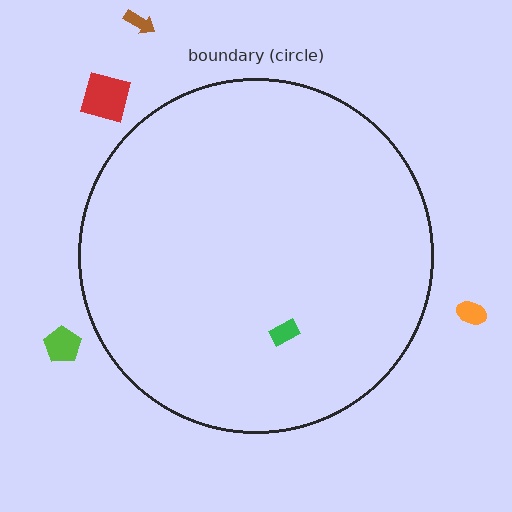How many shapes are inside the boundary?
1 inside, 4 outside.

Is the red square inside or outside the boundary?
Outside.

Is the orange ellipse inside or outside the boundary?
Outside.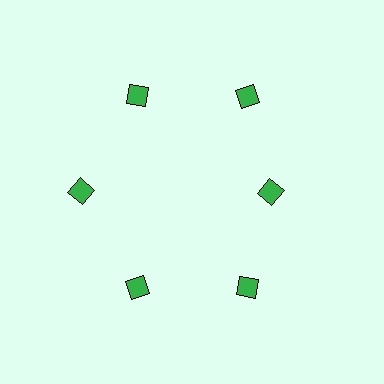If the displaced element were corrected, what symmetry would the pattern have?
It would have 6-fold rotational symmetry — the pattern would map onto itself every 60 degrees.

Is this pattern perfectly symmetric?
No. The 6 green diamonds are arranged in a ring, but one element near the 3 o'clock position is pulled inward toward the center, breaking the 6-fold rotational symmetry.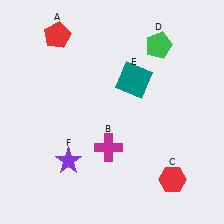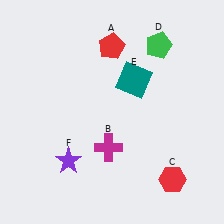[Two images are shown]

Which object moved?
The red pentagon (A) moved right.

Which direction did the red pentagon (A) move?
The red pentagon (A) moved right.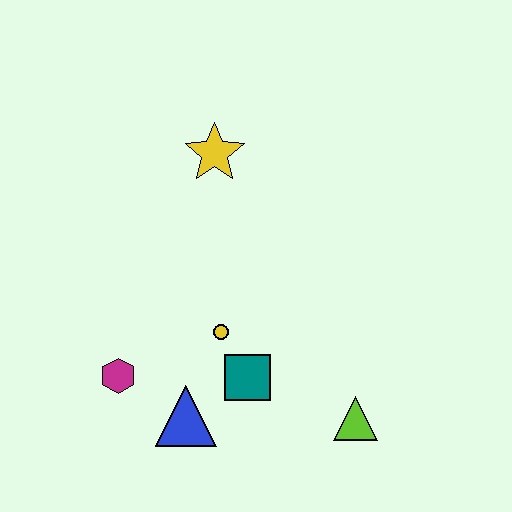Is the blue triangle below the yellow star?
Yes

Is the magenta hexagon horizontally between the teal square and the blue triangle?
No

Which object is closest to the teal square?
The yellow circle is closest to the teal square.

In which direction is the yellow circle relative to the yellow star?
The yellow circle is below the yellow star.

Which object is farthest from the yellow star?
The lime triangle is farthest from the yellow star.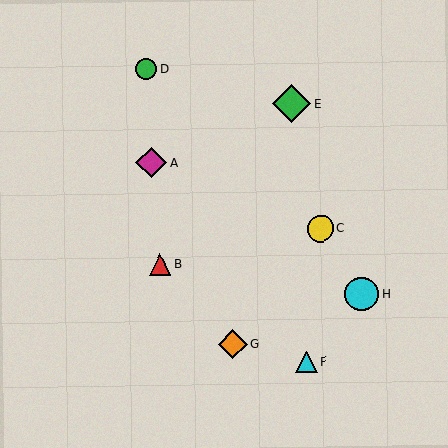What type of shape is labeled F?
Shape F is a cyan triangle.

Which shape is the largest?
The green diamond (labeled E) is the largest.